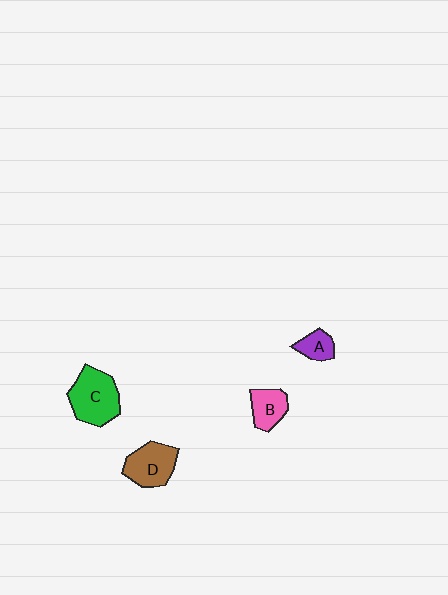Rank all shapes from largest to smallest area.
From largest to smallest: C (green), D (brown), B (pink), A (purple).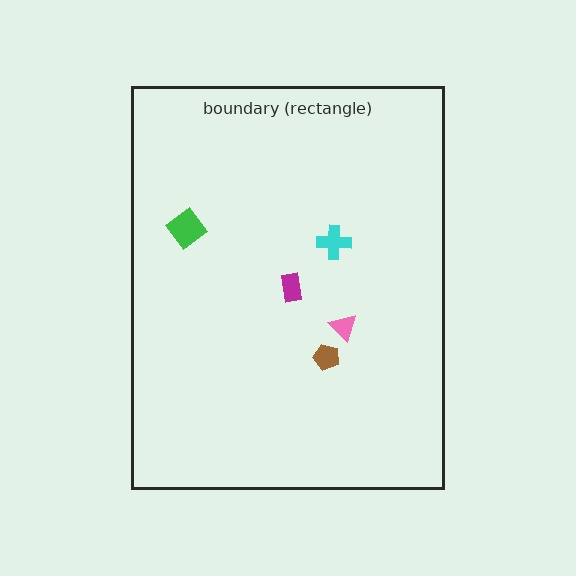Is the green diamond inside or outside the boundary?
Inside.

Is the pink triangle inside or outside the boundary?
Inside.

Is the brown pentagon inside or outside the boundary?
Inside.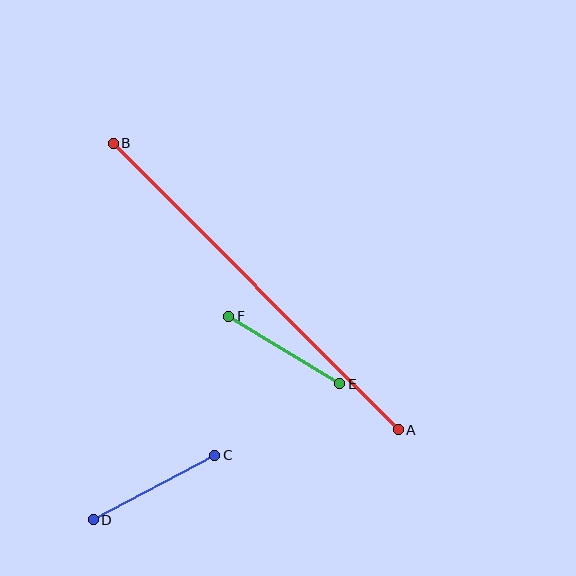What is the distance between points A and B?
The distance is approximately 404 pixels.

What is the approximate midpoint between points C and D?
The midpoint is at approximately (154, 487) pixels.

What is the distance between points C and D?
The distance is approximately 138 pixels.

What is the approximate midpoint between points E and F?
The midpoint is at approximately (284, 350) pixels.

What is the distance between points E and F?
The distance is approximately 130 pixels.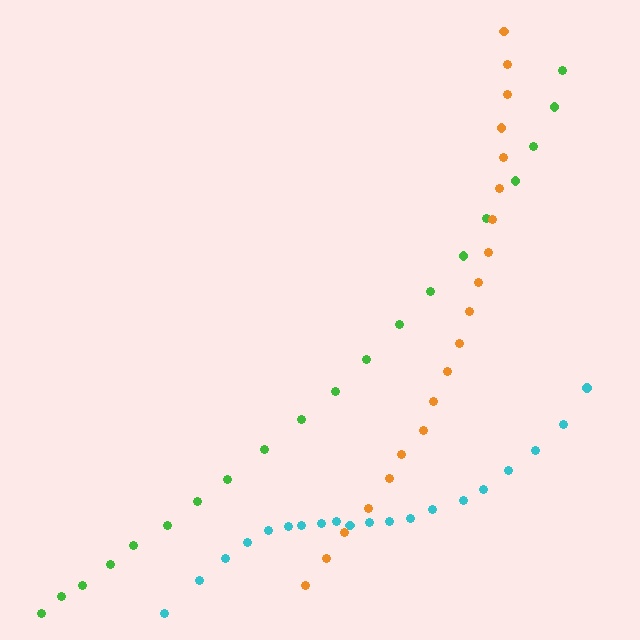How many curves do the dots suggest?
There are 3 distinct paths.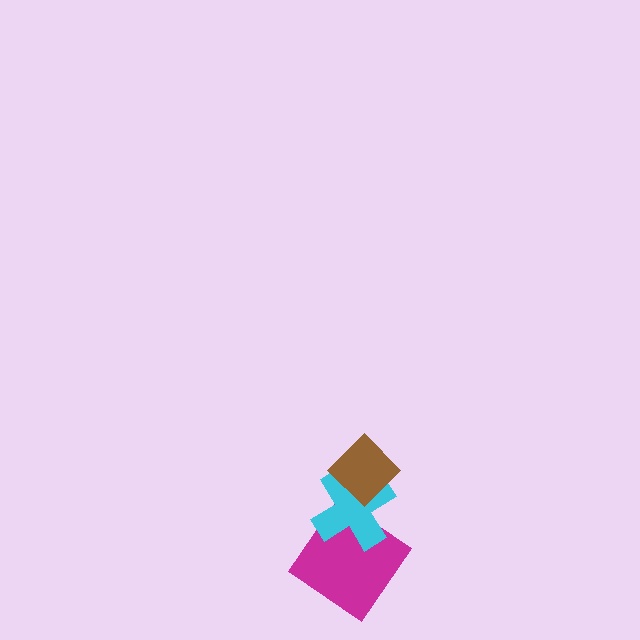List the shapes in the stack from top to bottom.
From top to bottom: the brown diamond, the cyan cross, the magenta diamond.